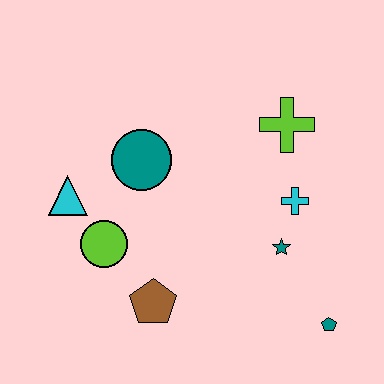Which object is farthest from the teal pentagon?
The cyan triangle is farthest from the teal pentagon.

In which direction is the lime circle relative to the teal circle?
The lime circle is below the teal circle.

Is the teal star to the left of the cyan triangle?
No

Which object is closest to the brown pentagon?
The lime circle is closest to the brown pentagon.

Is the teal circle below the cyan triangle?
No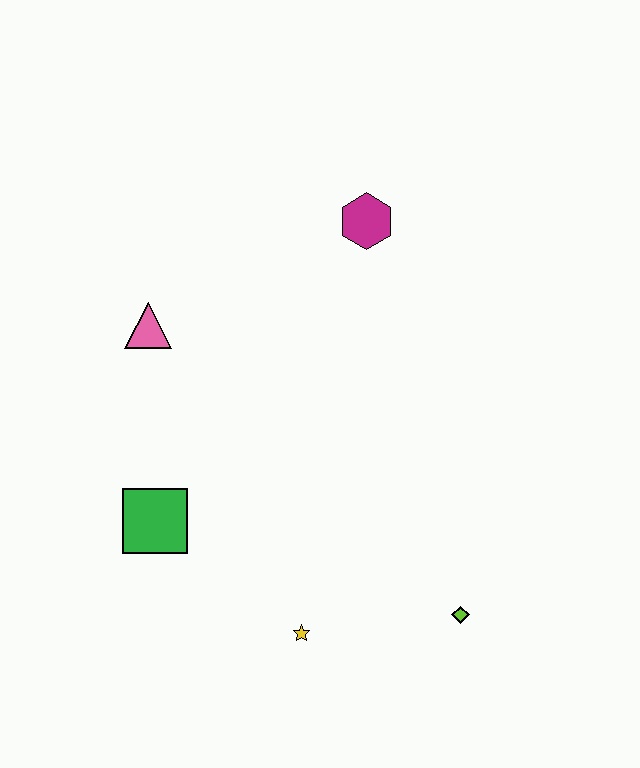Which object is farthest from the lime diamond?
The pink triangle is farthest from the lime diamond.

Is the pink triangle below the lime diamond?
No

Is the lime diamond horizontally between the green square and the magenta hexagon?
No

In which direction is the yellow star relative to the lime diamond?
The yellow star is to the left of the lime diamond.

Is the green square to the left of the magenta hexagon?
Yes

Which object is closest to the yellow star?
The lime diamond is closest to the yellow star.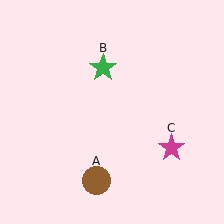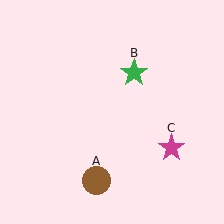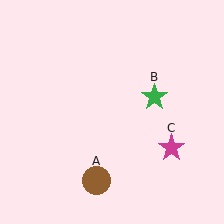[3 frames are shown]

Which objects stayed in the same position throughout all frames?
Brown circle (object A) and magenta star (object C) remained stationary.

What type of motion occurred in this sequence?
The green star (object B) rotated clockwise around the center of the scene.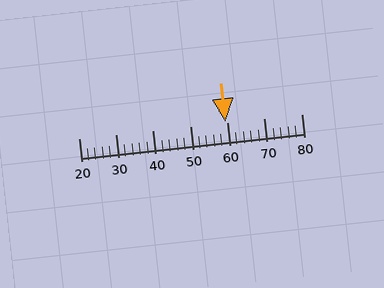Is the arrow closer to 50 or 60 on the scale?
The arrow is closer to 60.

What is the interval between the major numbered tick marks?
The major tick marks are spaced 10 units apart.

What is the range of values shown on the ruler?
The ruler shows values from 20 to 80.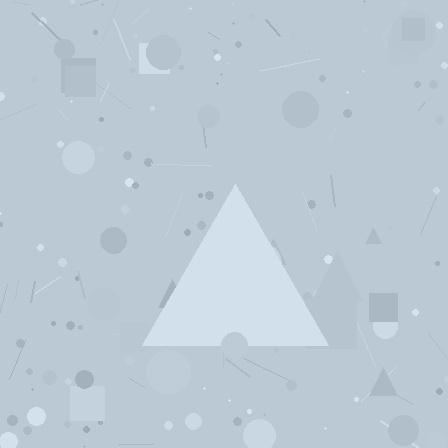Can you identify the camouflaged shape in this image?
The camouflaged shape is a triangle.